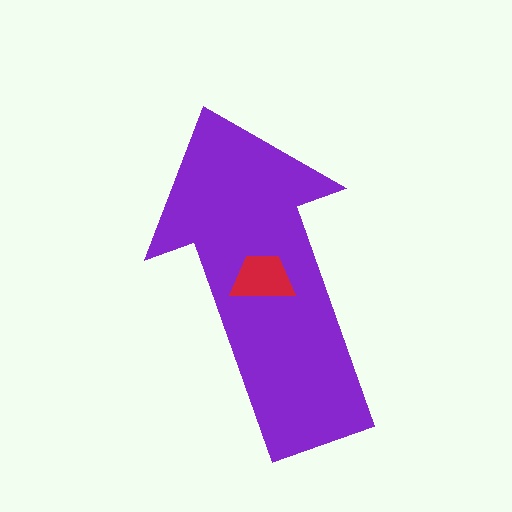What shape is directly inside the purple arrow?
The red trapezoid.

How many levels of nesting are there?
2.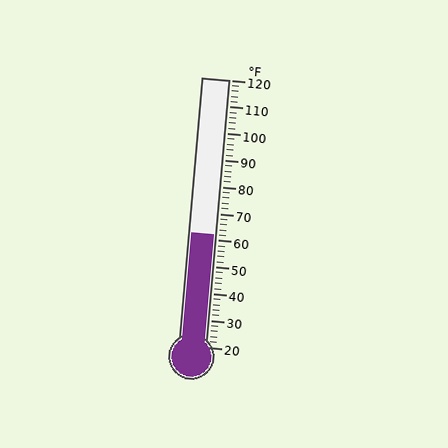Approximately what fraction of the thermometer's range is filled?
The thermometer is filled to approximately 40% of its range.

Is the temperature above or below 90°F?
The temperature is below 90°F.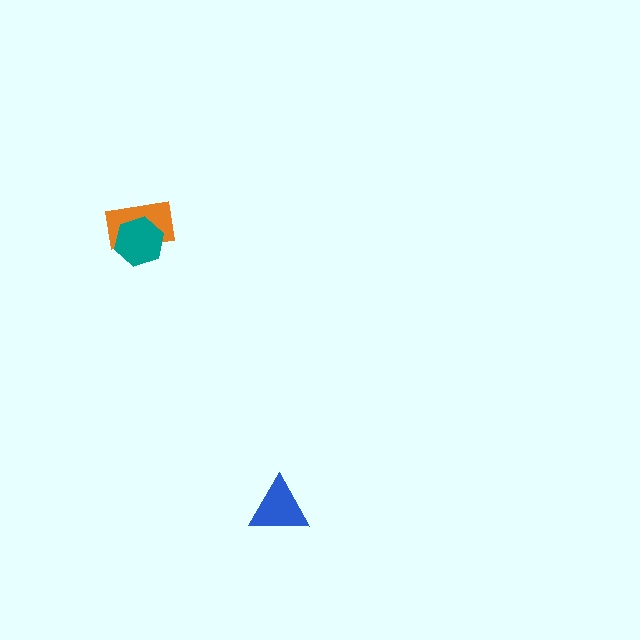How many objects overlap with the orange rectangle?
1 object overlaps with the orange rectangle.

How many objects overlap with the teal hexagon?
1 object overlaps with the teal hexagon.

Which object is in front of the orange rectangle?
The teal hexagon is in front of the orange rectangle.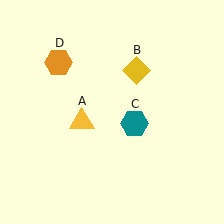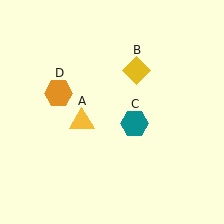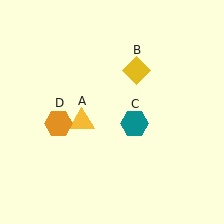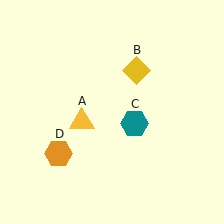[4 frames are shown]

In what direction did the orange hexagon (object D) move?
The orange hexagon (object D) moved down.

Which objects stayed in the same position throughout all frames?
Yellow triangle (object A) and yellow diamond (object B) and teal hexagon (object C) remained stationary.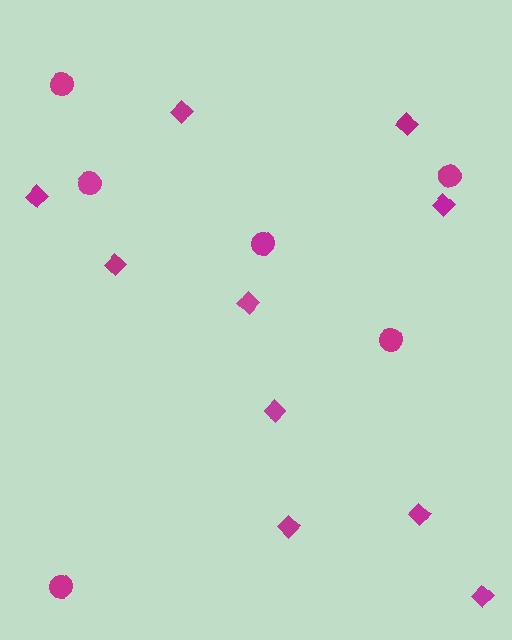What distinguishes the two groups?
There are 2 groups: one group of diamonds (10) and one group of circles (6).